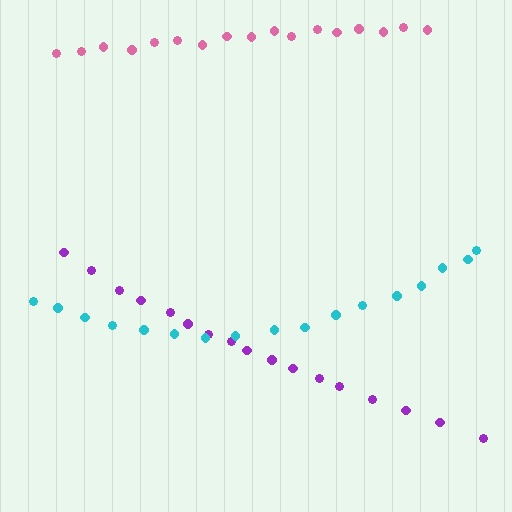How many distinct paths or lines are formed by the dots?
There are 3 distinct paths.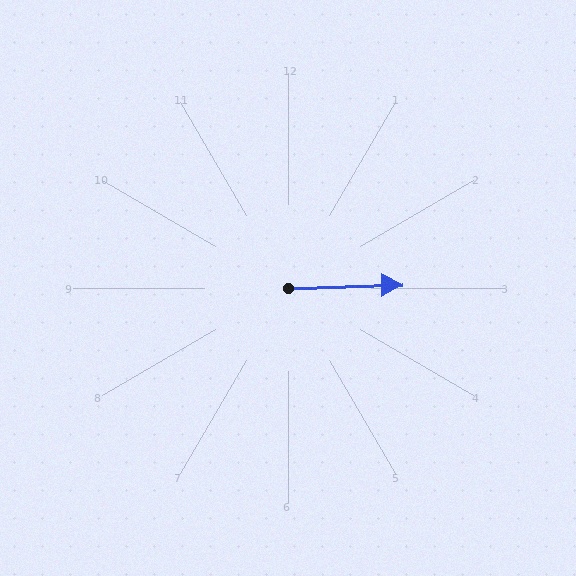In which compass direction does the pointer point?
East.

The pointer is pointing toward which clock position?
Roughly 3 o'clock.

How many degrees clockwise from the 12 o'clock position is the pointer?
Approximately 88 degrees.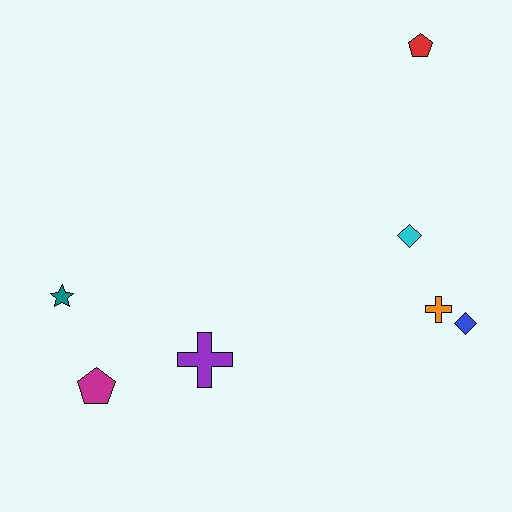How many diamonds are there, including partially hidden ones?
There are 2 diamonds.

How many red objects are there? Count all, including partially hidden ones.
There is 1 red object.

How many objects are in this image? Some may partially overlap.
There are 7 objects.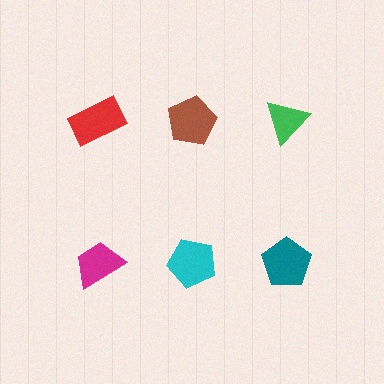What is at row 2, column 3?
A teal pentagon.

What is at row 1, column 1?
A red rectangle.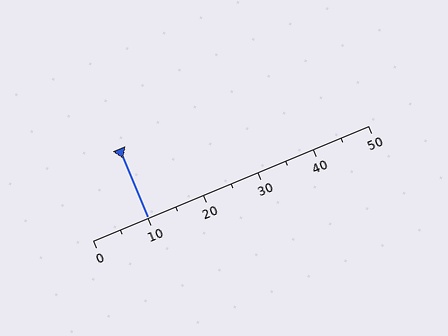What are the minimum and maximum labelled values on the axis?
The axis runs from 0 to 50.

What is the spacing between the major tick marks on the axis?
The major ticks are spaced 10 apart.